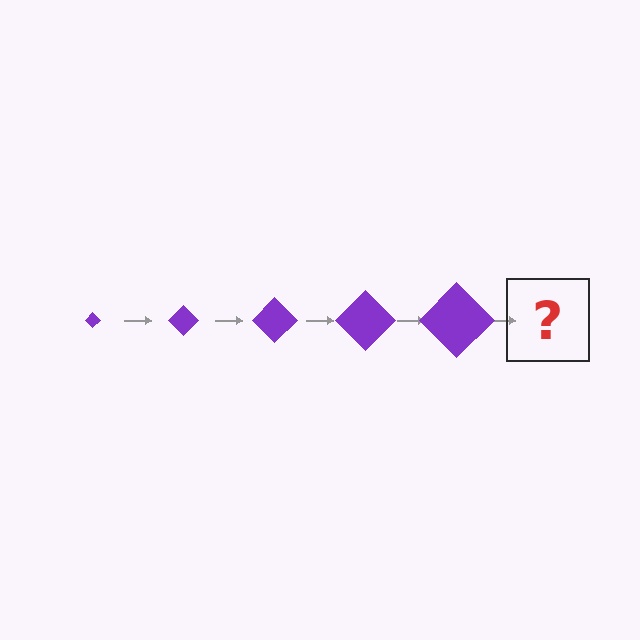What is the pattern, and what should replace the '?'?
The pattern is that the diamond gets progressively larger each step. The '?' should be a purple diamond, larger than the previous one.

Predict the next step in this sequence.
The next step is a purple diamond, larger than the previous one.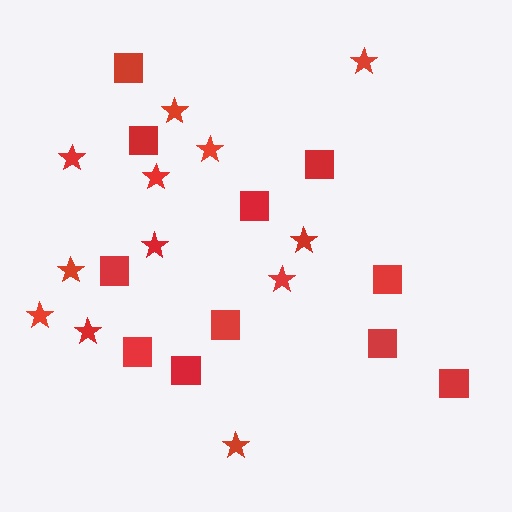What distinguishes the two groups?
There are 2 groups: one group of squares (11) and one group of stars (12).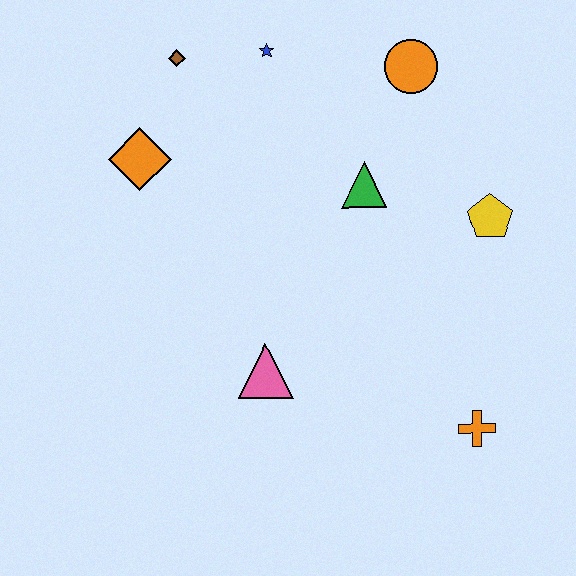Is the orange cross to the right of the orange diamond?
Yes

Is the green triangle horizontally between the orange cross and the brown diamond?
Yes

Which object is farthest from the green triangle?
The orange cross is farthest from the green triangle.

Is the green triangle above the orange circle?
No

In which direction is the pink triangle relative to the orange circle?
The pink triangle is below the orange circle.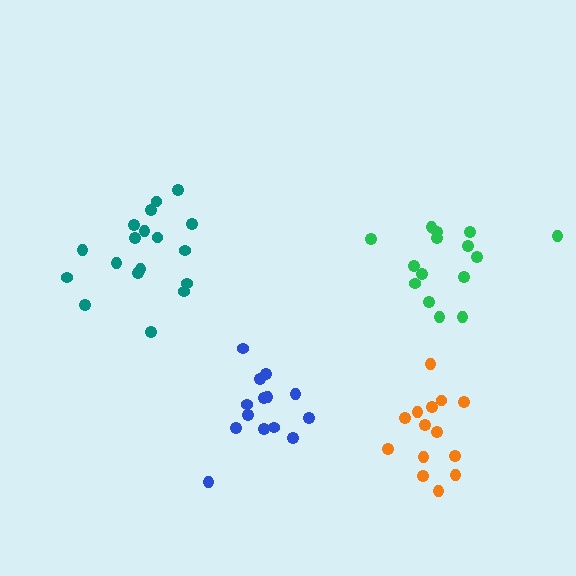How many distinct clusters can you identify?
There are 4 distinct clusters.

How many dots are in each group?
Group 1: 14 dots, Group 2: 15 dots, Group 3: 18 dots, Group 4: 14 dots (61 total).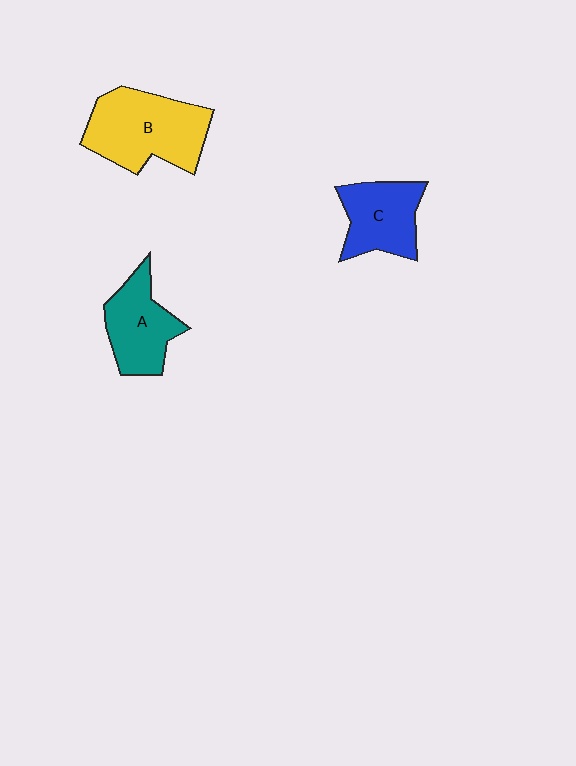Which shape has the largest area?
Shape B (yellow).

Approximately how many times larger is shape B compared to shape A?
Approximately 1.5 times.